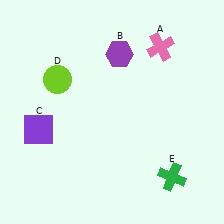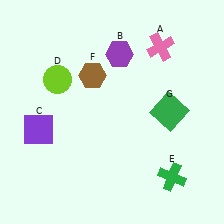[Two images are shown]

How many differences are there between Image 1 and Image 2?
There are 2 differences between the two images.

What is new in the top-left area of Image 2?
A brown hexagon (F) was added in the top-left area of Image 2.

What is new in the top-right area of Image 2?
A green square (G) was added in the top-right area of Image 2.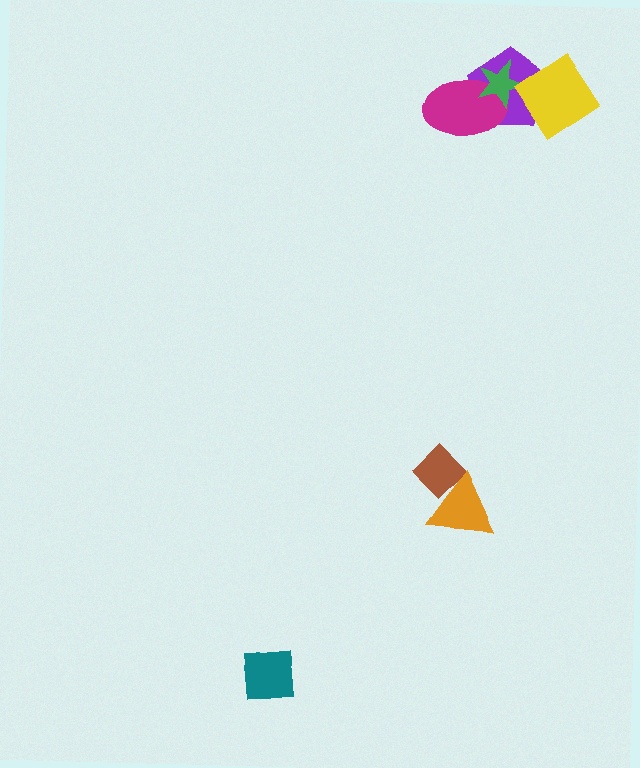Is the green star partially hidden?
Yes, it is partially covered by another shape.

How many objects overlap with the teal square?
0 objects overlap with the teal square.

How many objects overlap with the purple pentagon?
3 objects overlap with the purple pentagon.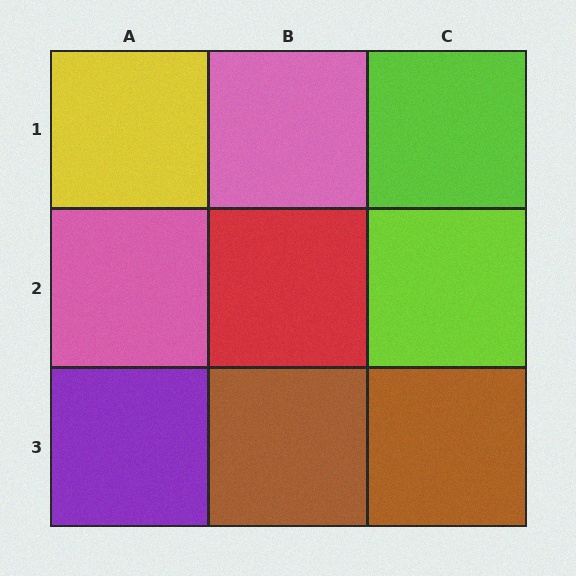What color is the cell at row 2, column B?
Red.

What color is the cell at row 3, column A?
Purple.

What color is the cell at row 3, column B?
Brown.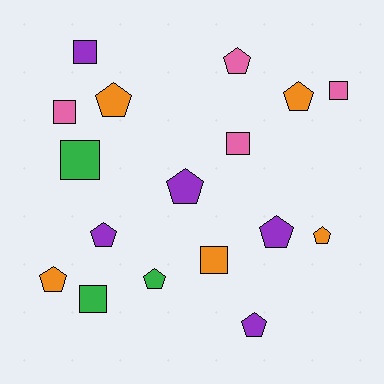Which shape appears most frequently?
Pentagon, with 10 objects.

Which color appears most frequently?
Orange, with 5 objects.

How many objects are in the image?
There are 17 objects.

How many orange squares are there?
There is 1 orange square.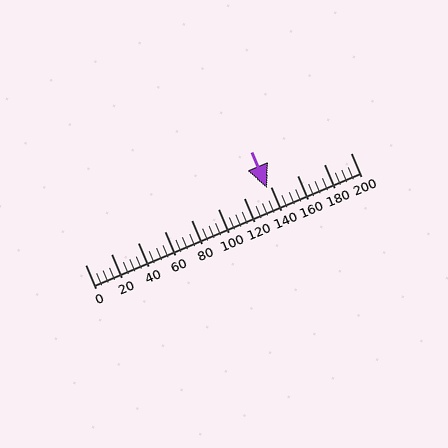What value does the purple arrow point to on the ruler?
The purple arrow points to approximately 137.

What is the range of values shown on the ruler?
The ruler shows values from 0 to 200.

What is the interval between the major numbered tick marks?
The major tick marks are spaced 20 units apart.